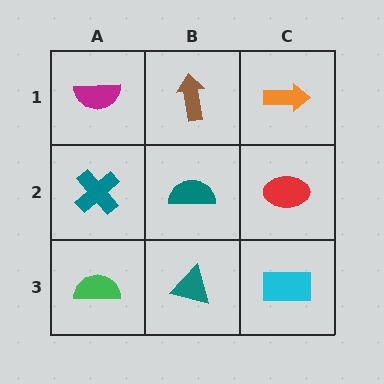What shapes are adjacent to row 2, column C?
An orange arrow (row 1, column C), a cyan rectangle (row 3, column C), a teal semicircle (row 2, column B).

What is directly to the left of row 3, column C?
A teal triangle.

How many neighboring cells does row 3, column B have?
3.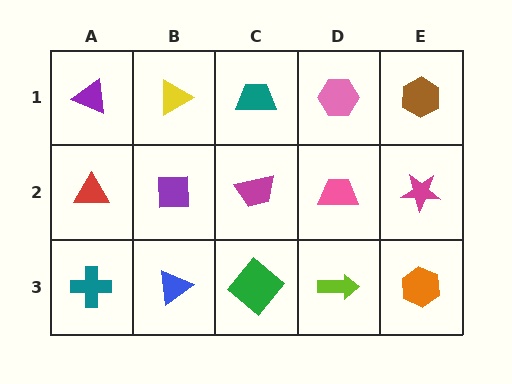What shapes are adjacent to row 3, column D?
A pink trapezoid (row 2, column D), a green diamond (row 3, column C), an orange hexagon (row 3, column E).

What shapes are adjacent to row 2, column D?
A pink hexagon (row 1, column D), a lime arrow (row 3, column D), a magenta trapezoid (row 2, column C), a magenta star (row 2, column E).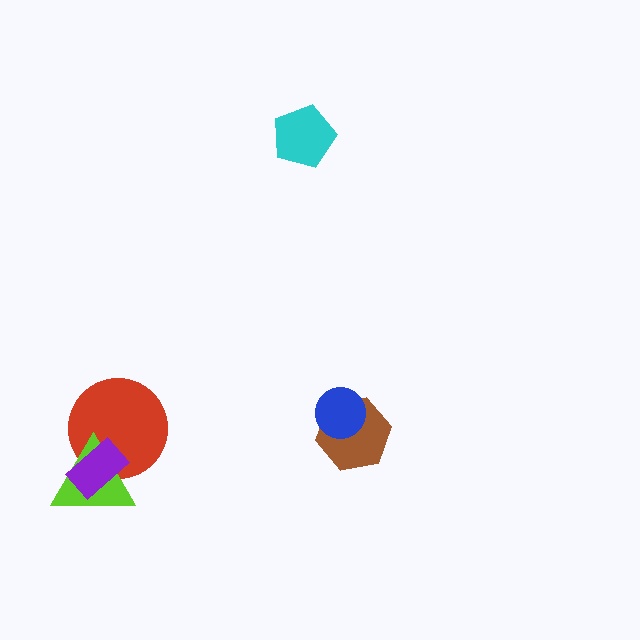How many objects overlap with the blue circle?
1 object overlaps with the blue circle.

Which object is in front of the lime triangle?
The purple rectangle is in front of the lime triangle.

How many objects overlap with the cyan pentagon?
0 objects overlap with the cyan pentagon.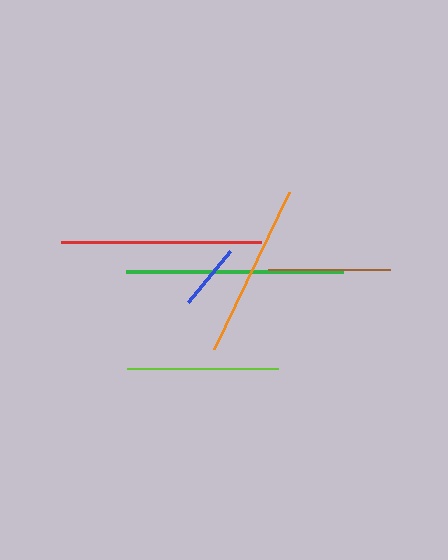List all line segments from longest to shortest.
From longest to shortest: green, red, orange, lime, brown, blue.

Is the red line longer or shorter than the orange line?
The red line is longer than the orange line.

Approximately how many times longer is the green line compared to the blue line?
The green line is approximately 3.3 times the length of the blue line.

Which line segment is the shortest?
The blue line is the shortest at approximately 66 pixels.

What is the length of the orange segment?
The orange segment is approximately 174 pixels long.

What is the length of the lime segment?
The lime segment is approximately 151 pixels long.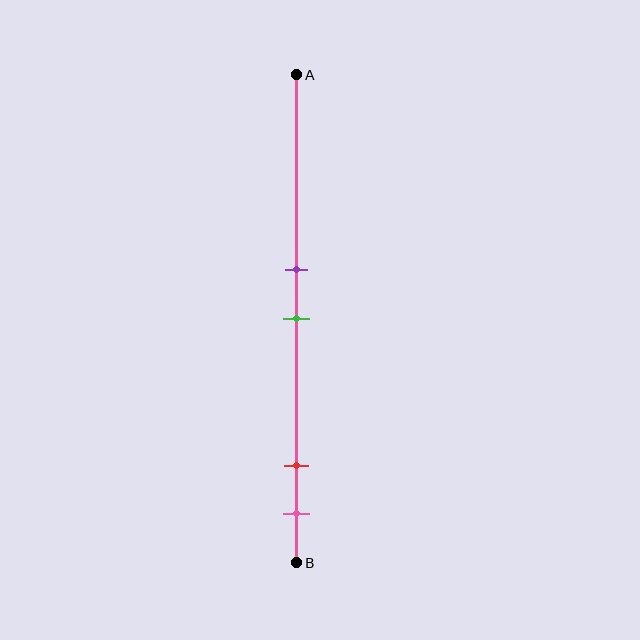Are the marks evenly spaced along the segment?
No, the marks are not evenly spaced.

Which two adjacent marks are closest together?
The purple and green marks are the closest adjacent pair.